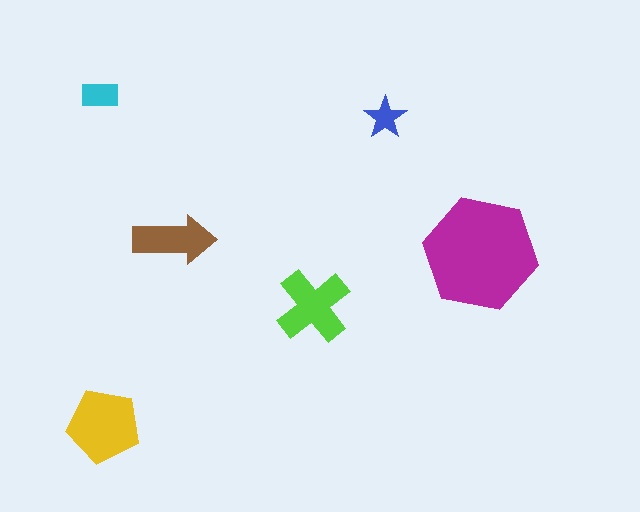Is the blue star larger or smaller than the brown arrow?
Smaller.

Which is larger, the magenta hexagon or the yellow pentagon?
The magenta hexagon.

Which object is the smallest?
The blue star.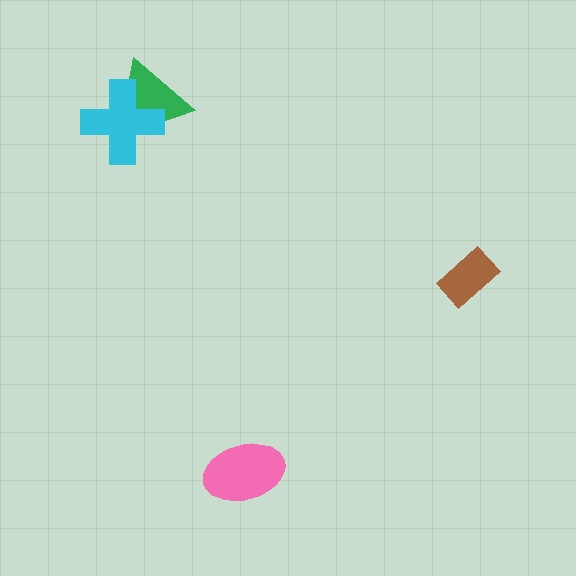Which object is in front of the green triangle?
The cyan cross is in front of the green triangle.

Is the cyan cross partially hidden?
No, no other shape covers it.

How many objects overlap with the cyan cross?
1 object overlaps with the cyan cross.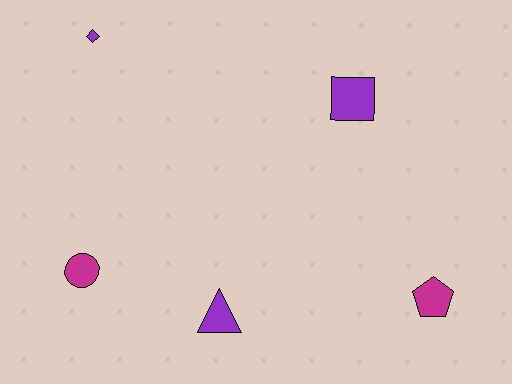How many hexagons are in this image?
There are no hexagons.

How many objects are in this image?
There are 5 objects.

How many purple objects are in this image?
There are 3 purple objects.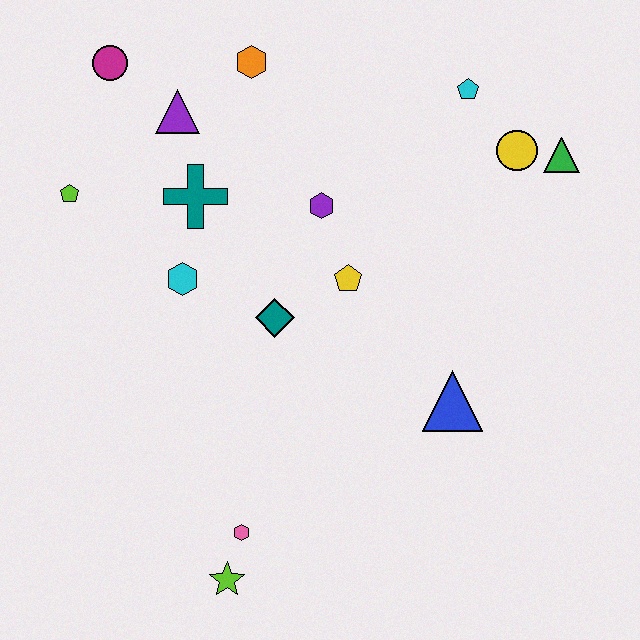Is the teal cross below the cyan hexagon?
No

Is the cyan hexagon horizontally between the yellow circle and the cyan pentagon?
No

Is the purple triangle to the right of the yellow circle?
No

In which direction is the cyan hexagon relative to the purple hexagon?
The cyan hexagon is to the left of the purple hexagon.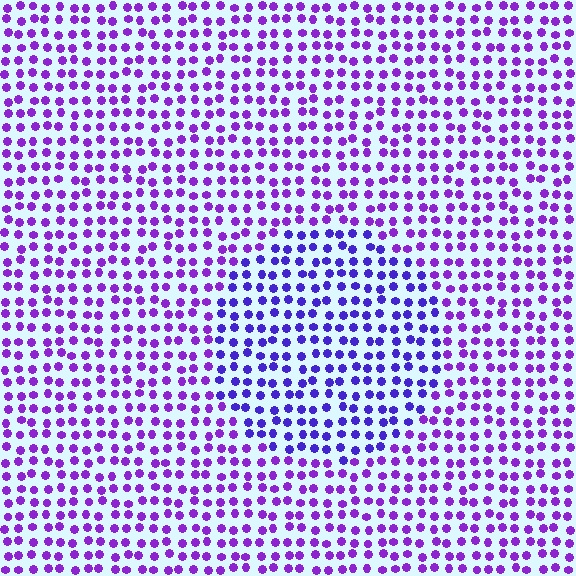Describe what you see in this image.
The image is filled with small purple elements in a uniform arrangement. A circle-shaped region is visible where the elements are tinted to a slightly different hue, forming a subtle color boundary.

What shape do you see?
I see a circle.